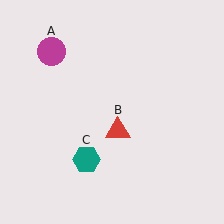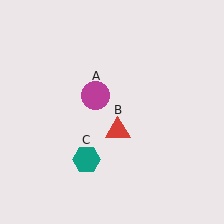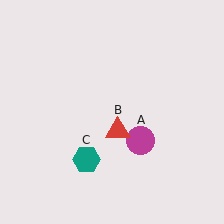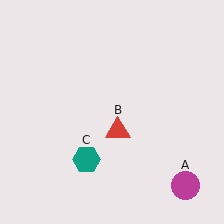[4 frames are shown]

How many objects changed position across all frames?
1 object changed position: magenta circle (object A).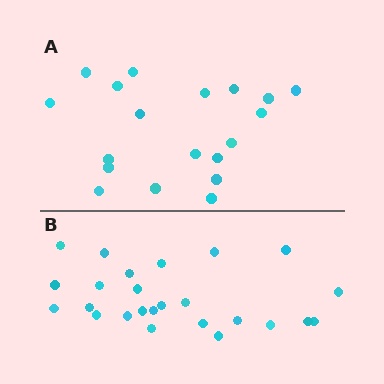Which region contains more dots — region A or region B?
Region B (the bottom region) has more dots.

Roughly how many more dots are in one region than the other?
Region B has about 6 more dots than region A.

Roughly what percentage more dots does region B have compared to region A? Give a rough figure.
About 30% more.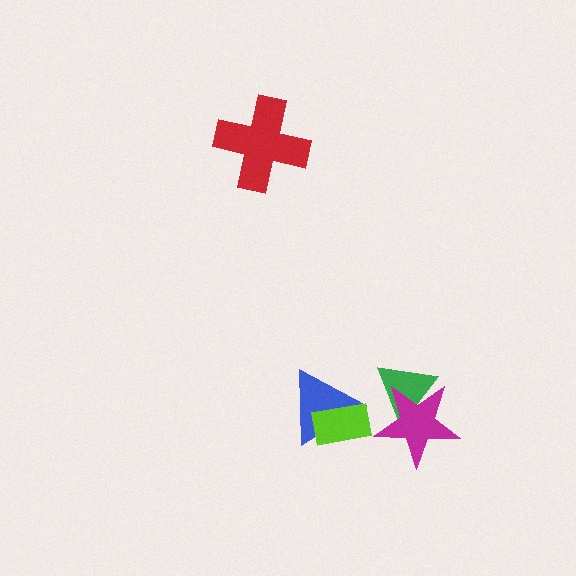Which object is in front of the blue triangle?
The lime rectangle is in front of the blue triangle.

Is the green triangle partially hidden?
Yes, it is partially covered by another shape.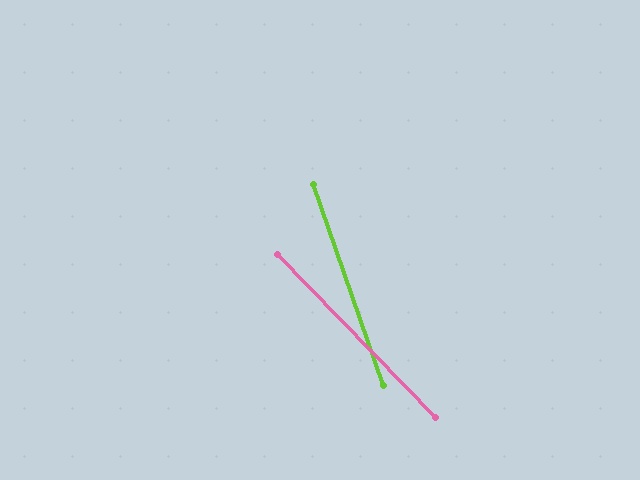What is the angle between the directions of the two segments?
Approximately 25 degrees.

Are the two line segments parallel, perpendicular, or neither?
Neither parallel nor perpendicular — they differ by about 25°.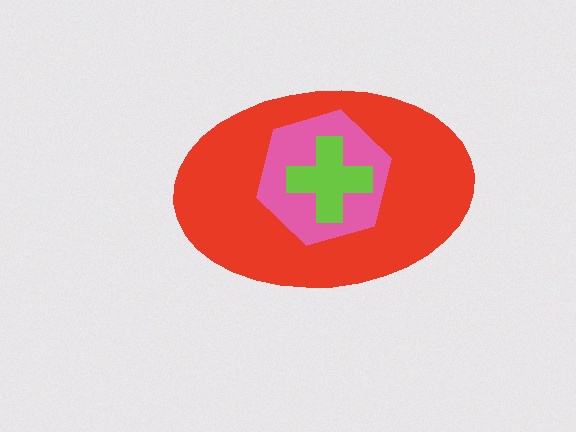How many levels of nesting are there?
3.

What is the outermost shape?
The red ellipse.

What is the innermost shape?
The lime cross.